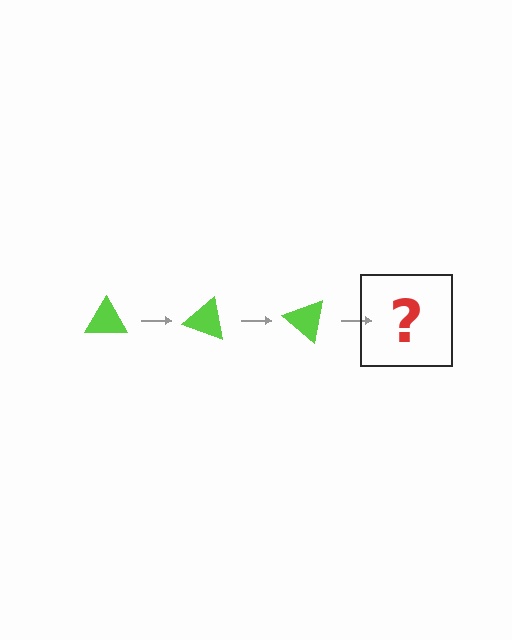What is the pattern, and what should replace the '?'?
The pattern is that the triangle rotates 20 degrees each step. The '?' should be a lime triangle rotated 60 degrees.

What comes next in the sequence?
The next element should be a lime triangle rotated 60 degrees.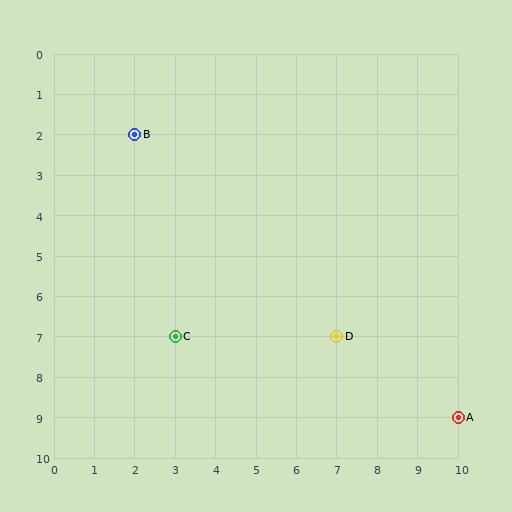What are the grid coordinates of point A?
Point A is at grid coordinates (10, 9).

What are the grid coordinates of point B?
Point B is at grid coordinates (2, 2).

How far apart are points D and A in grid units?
Points D and A are 3 columns and 2 rows apart (about 3.6 grid units diagonally).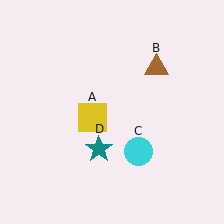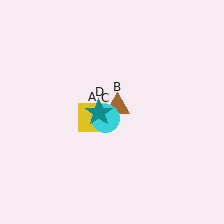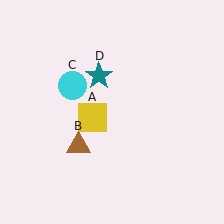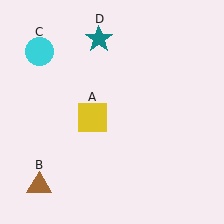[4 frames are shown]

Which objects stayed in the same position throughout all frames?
Yellow square (object A) remained stationary.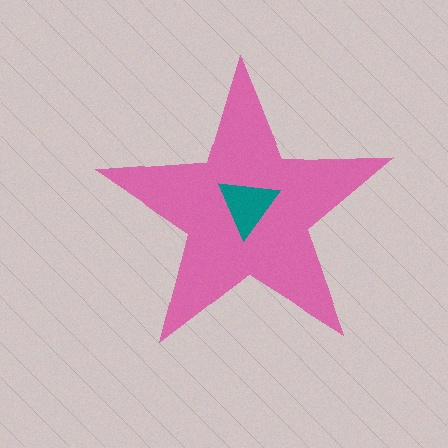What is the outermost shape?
The pink star.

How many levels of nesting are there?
2.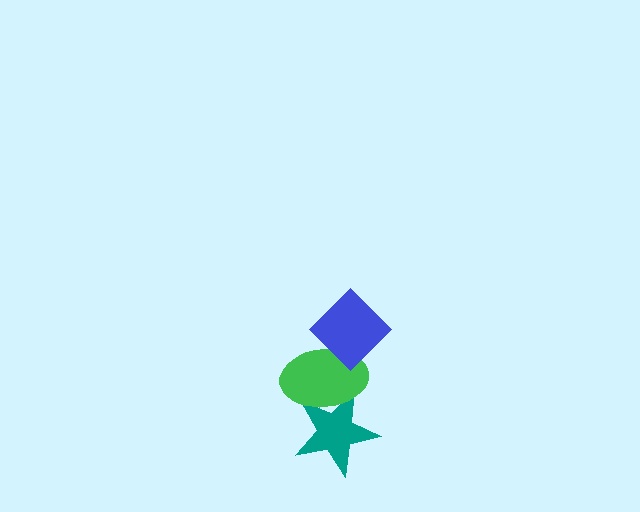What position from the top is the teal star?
The teal star is 3rd from the top.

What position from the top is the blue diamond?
The blue diamond is 1st from the top.